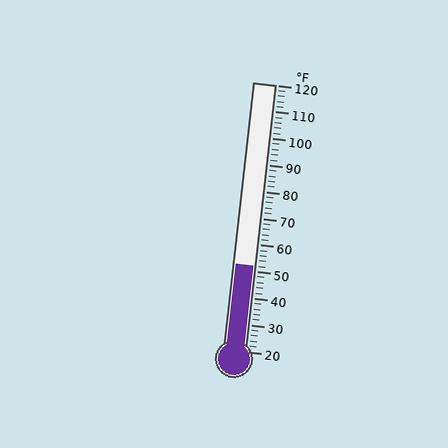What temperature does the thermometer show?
The thermometer shows approximately 52°F.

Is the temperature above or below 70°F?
The temperature is below 70°F.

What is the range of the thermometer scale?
The thermometer scale ranges from 20°F to 120°F.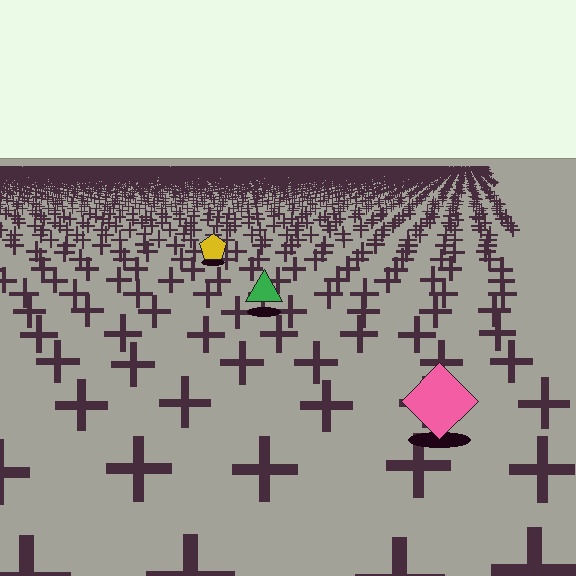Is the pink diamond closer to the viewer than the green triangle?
Yes. The pink diamond is closer — you can tell from the texture gradient: the ground texture is coarser near it.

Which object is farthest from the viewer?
The yellow pentagon is farthest from the viewer. It appears smaller and the ground texture around it is denser.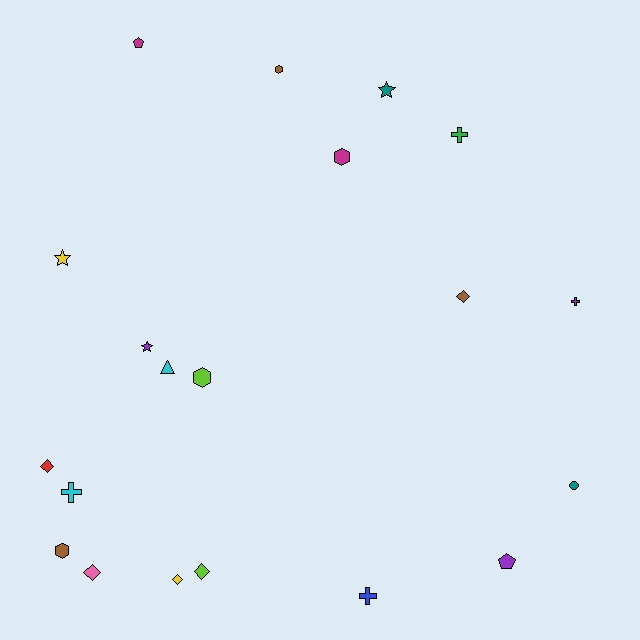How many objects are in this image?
There are 20 objects.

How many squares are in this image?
There are no squares.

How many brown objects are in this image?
There are 3 brown objects.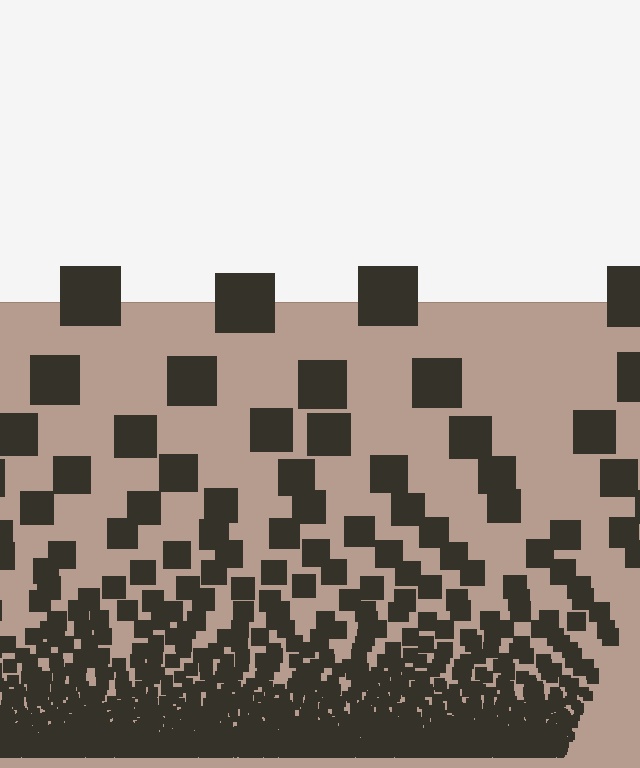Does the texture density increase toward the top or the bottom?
Density increases toward the bottom.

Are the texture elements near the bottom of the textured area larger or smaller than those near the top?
Smaller. The gradient is inverted — elements near the bottom are smaller and denser.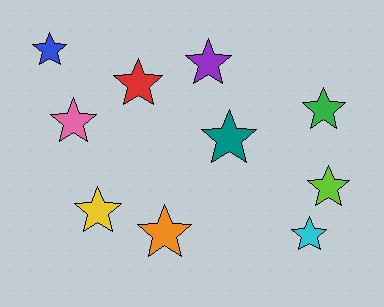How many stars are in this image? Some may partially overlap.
There are 10 stars.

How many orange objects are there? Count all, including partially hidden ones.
There is 1 orange object.